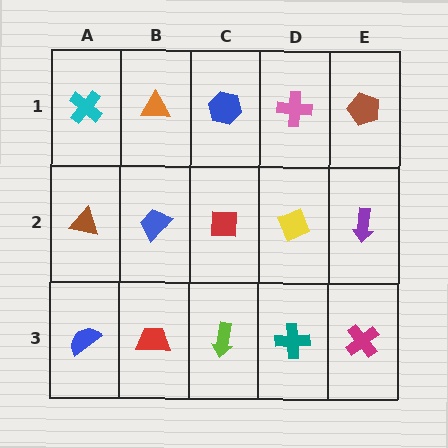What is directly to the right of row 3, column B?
A lime arrow.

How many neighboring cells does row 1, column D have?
3.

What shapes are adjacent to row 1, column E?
A purple arrow (row 2, column E), a pink cross (row 1, column D).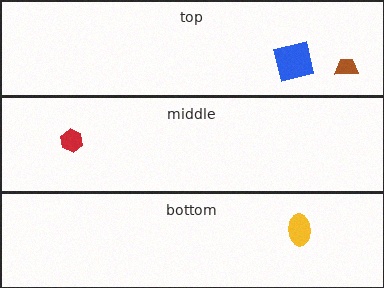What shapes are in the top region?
The brown trapezoid, the blue square.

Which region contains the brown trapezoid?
The top region.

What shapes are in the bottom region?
The yellow ellipse.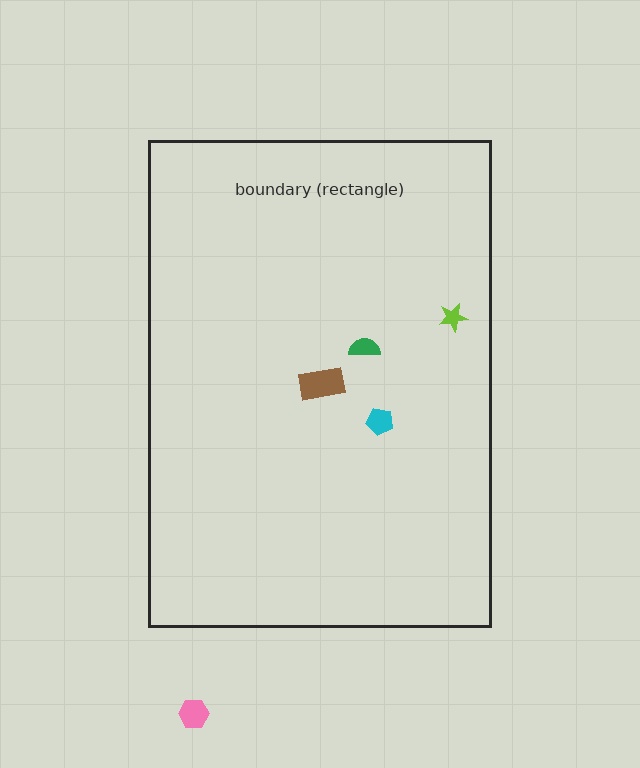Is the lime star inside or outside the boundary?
Inside.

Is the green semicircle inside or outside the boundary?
Inside.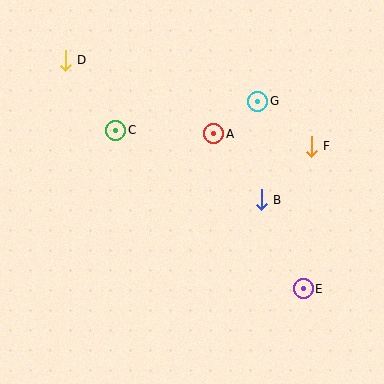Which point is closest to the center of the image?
Point A at (214, 134) is closest to the center.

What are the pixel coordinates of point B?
Point B is at (261, 200).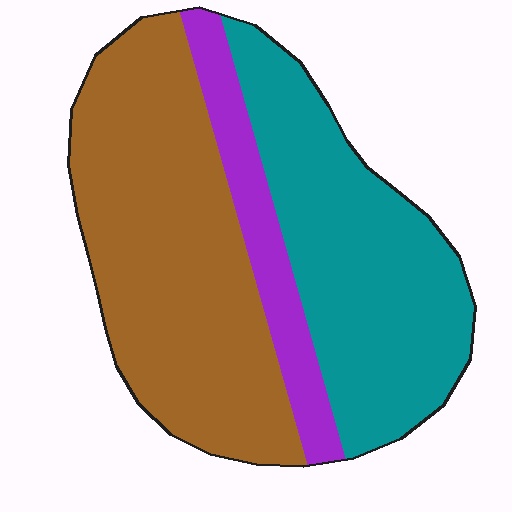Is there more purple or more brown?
Brown.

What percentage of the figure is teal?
Teal takes up about three eighths (3/8) of the figure.